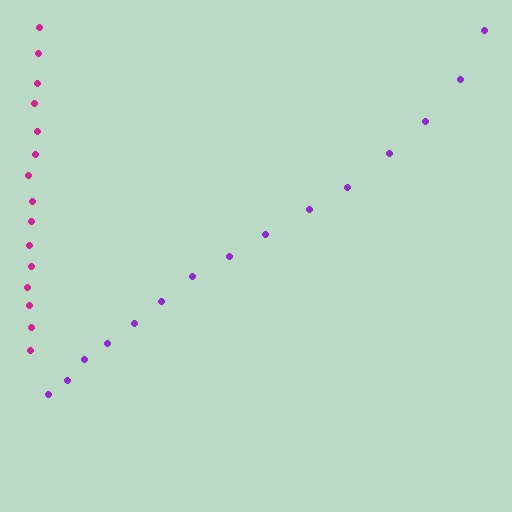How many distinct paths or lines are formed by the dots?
There are 2 distinct paths.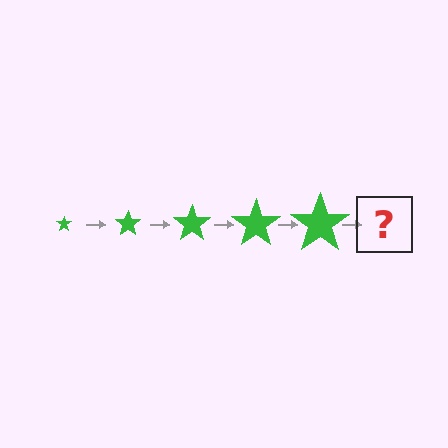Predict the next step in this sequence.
The next step is a green star, larger than the previous one.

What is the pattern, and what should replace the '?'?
The pattern is that the star gets progressively larger each step. The '?' should be a green star, larger than the previous one.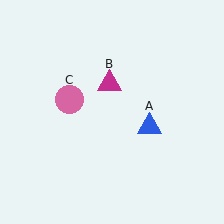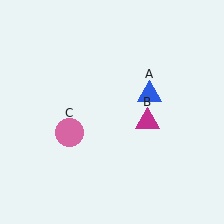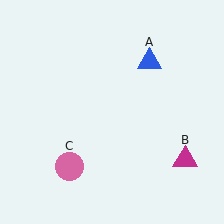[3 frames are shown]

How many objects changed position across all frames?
3 objects changed position: blue triangle (object A), magenta triangle (object B), pink circle (object C).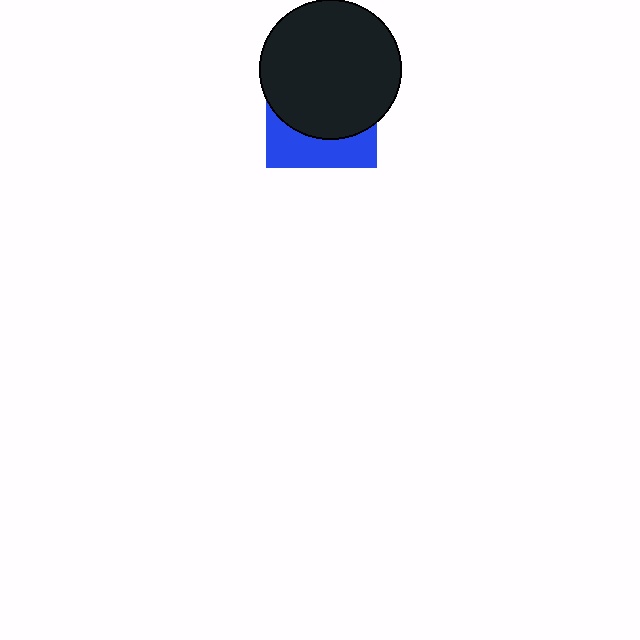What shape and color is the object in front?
The object in front is a black circle.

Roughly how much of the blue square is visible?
A small part of it is visible (roughly 33%).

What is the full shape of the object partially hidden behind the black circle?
The partially hidden object is a blue square.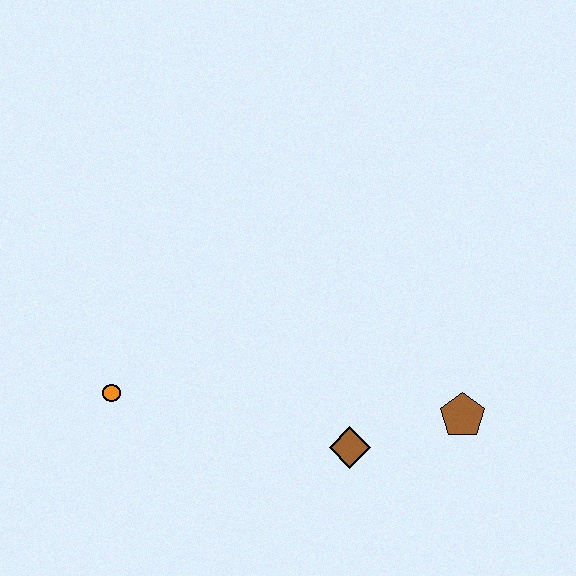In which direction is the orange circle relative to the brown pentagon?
The orange circle is to the left of the brown pentagon.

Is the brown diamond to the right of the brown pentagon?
No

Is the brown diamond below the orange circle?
Yes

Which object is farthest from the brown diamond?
The orange circle is farthest from the brown diamond.